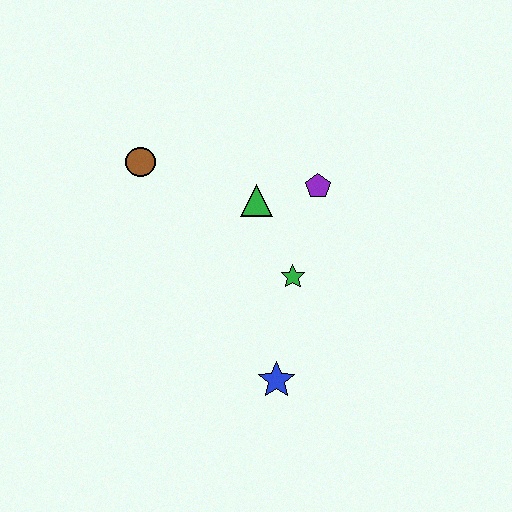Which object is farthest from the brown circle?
The blue star is farthest from the brown circle.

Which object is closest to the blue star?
The green star is closest to the blue star.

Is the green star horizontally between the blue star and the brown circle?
No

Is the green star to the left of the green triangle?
No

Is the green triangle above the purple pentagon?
No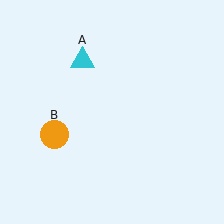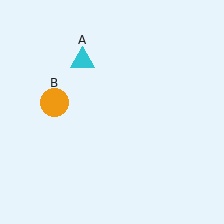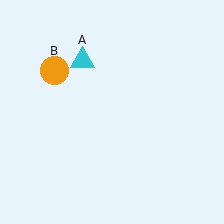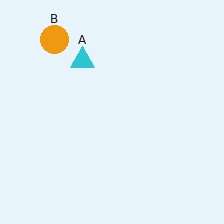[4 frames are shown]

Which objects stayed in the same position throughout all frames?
Cyan triangle (object A) remained stationary.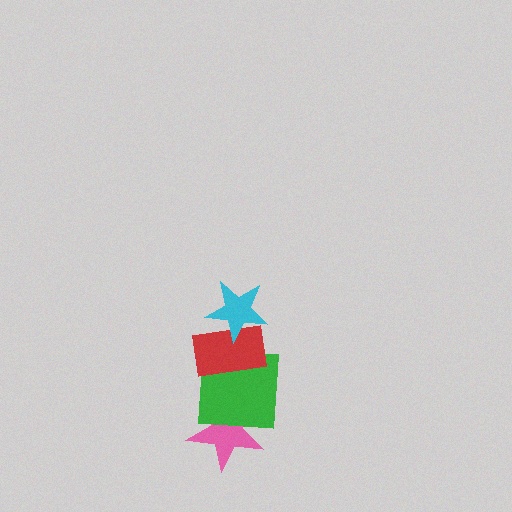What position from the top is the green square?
The green square is 3rd from the top.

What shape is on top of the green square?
The red rectangle is on top of the green square.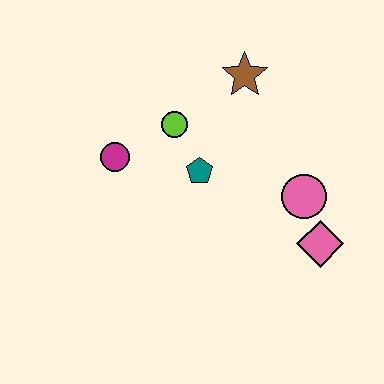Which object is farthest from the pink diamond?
The magenta circle is farthest from the pink diamond.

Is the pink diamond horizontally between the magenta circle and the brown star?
No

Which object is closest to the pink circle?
The pink diamond is closest to the pink circle.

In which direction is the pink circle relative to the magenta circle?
The pink circle is to the right of the magenta circle.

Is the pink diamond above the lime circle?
No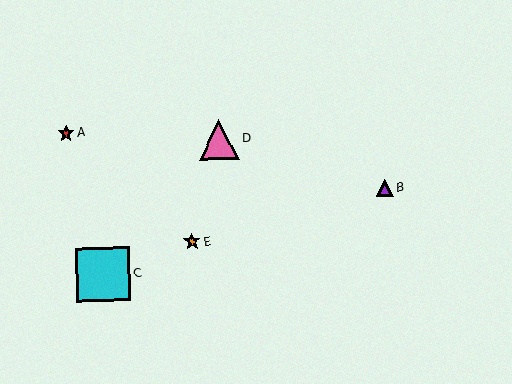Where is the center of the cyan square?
The center of the cyan square is at (103, 274).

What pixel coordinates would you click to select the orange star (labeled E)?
Click at (192, 242) to select the orange star E.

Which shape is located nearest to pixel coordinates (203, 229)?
The orange star (labeled E) at (192, 242) is nearest to that location.